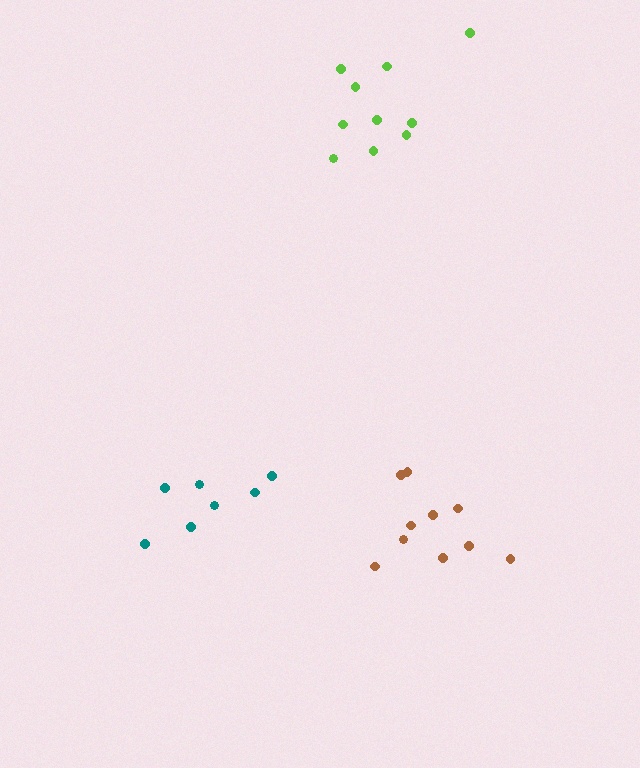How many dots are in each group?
Group 1: 10 dots, Group 2: 7 dots, Group 3: 10 dots (27 total).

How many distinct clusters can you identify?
There are 3 distinct clusters.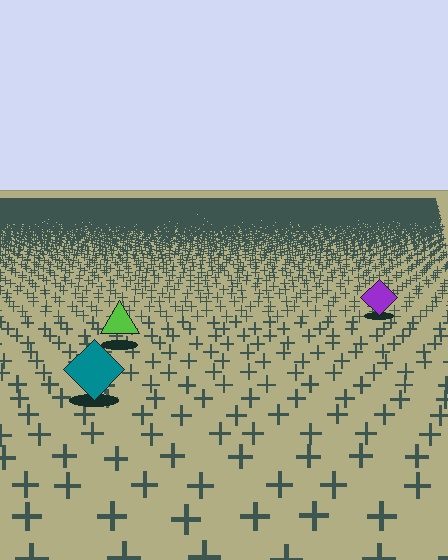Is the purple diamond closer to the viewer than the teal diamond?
No. The teal diamond is closer — you can tell from the texture gradient: the ground texture is coarser near it.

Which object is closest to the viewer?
The teal diamond is closest. The texture marks near it are larger and more spread out.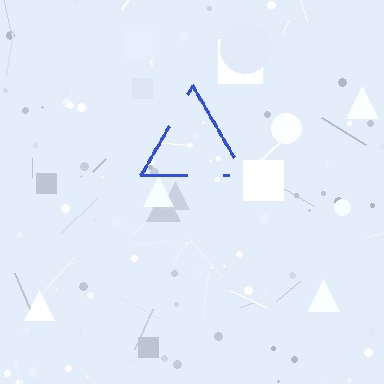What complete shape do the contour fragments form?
The contour fragments form a triangle.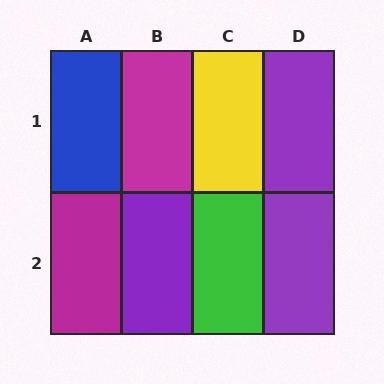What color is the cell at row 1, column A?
Blue.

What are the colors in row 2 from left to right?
Magenta, purple, green, purple.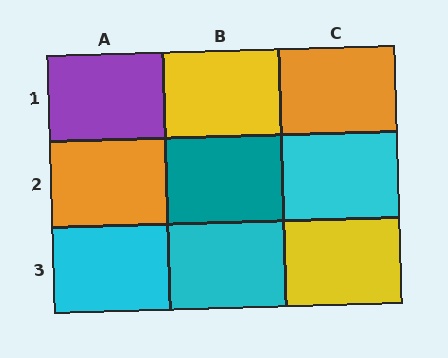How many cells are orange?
2 cells are orange.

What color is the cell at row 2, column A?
Orange.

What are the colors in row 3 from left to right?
Cyan, cyan, yellow.